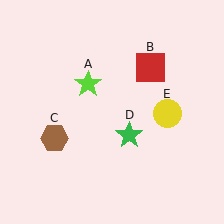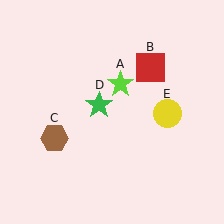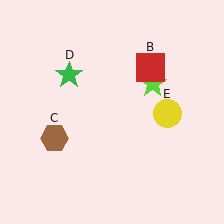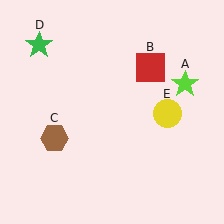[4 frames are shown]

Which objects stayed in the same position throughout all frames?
Red square (object B) and brown hexagon (object C) and yellow circle (object E) remained stationary.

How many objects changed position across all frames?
2 objects changed position: lime star (object A), green star (object D).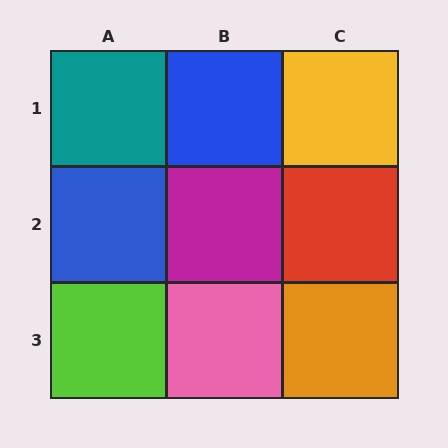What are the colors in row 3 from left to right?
Lime, pink, orange.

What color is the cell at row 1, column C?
Yellow.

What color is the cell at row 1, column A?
Teal.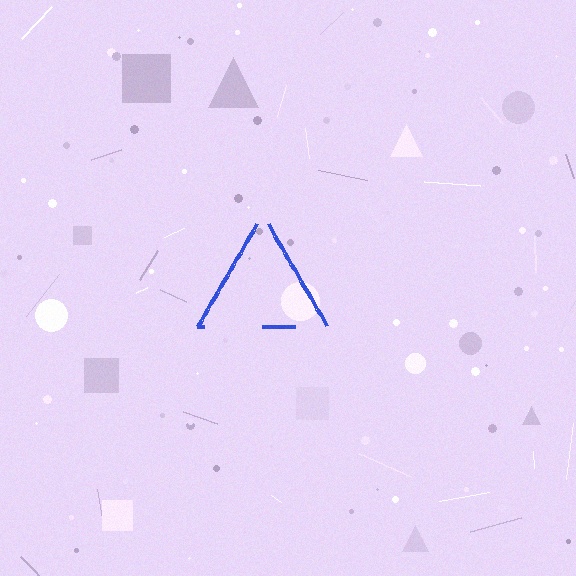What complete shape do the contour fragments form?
The contour fragments form a triangle.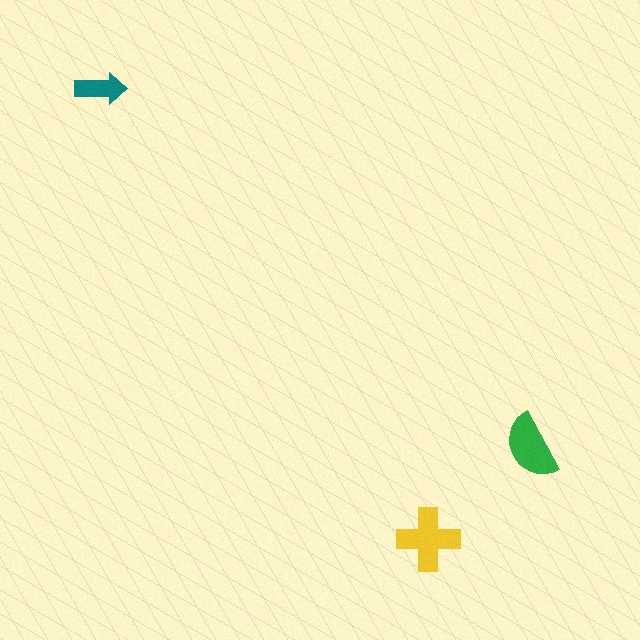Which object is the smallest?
The teal arrow.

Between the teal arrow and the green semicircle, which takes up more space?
The green semicircle.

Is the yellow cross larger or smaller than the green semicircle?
Larger.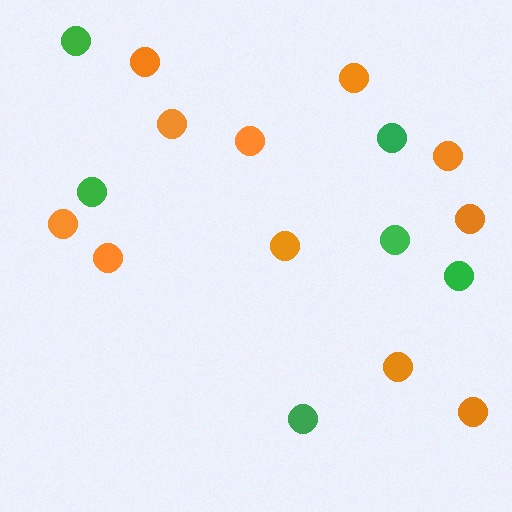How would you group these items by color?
There are 2 groups: one group of orange circles (11) and one group of green circles (6).